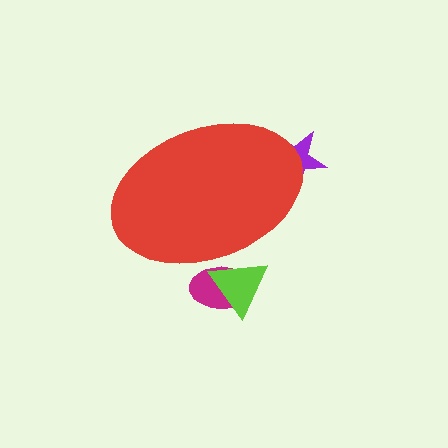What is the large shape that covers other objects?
A red ellipse.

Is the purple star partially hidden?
Yes, the purple star is partially hidden behind the red ellipse.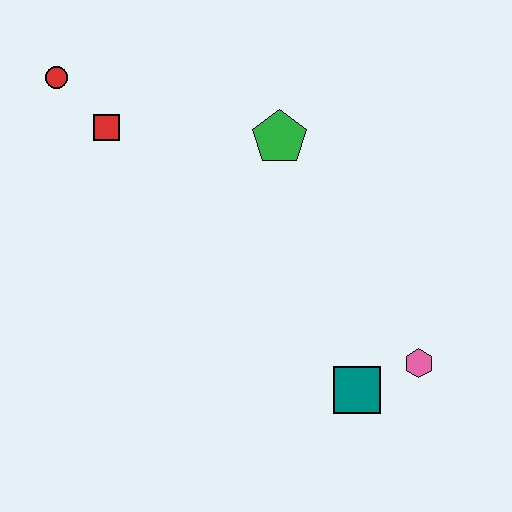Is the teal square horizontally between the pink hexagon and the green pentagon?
Yes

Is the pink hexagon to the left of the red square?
No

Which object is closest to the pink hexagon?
The teal square is closest to the pink hexagon.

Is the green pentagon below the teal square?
No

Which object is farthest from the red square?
The pink hexagon is farthest from the red square.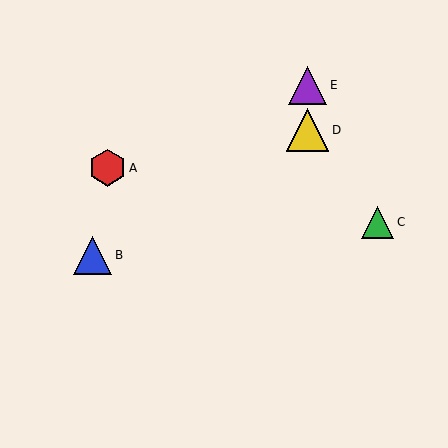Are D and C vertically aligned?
No, D is at x≈308 and C is at x≈377.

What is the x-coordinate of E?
Object E is at x≈308.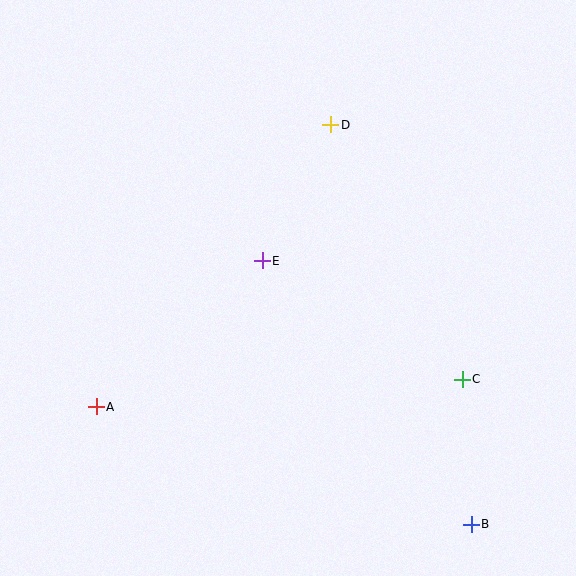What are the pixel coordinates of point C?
Point C is at (462, 379).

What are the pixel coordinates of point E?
Point E is at (262, 261).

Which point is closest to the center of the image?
Point E at (262, 261) is closest to the center.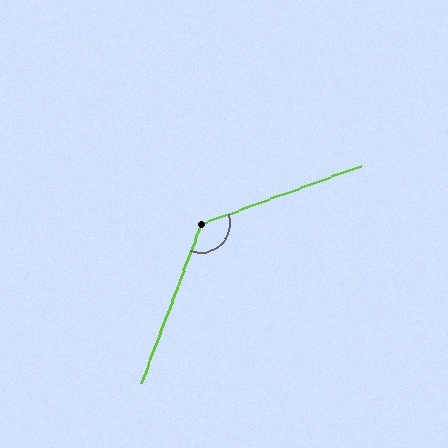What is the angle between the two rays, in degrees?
Approximately 130 degrees.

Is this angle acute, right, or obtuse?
It is obtuse.